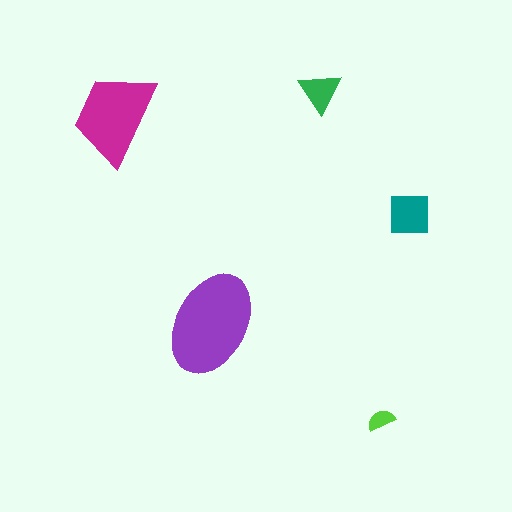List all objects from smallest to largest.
The lime semicircle, the green triangle, the teal square, the magenta trapezoid, the purple ellipse.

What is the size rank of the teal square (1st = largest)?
3rd.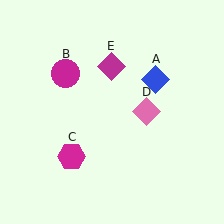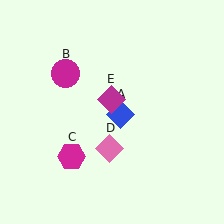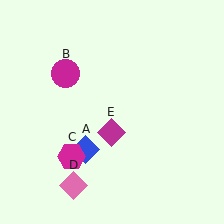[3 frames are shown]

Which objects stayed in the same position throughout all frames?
Magenta circle (object B) and magenta hexagon (object C) remained stationary.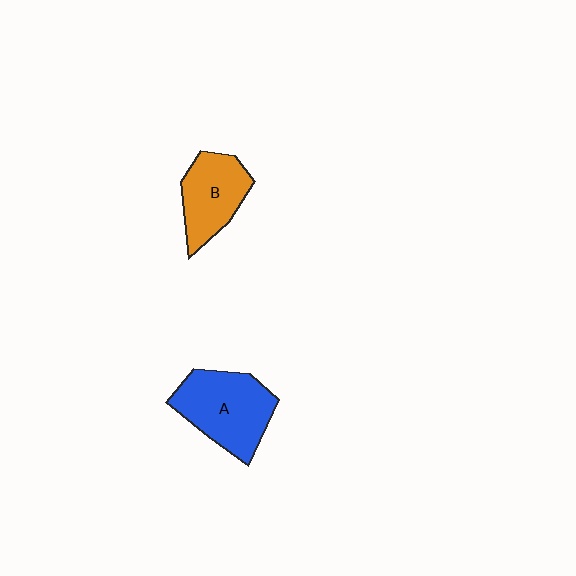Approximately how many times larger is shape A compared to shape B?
Approximately 1.3 times.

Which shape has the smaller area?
Shape B (orange).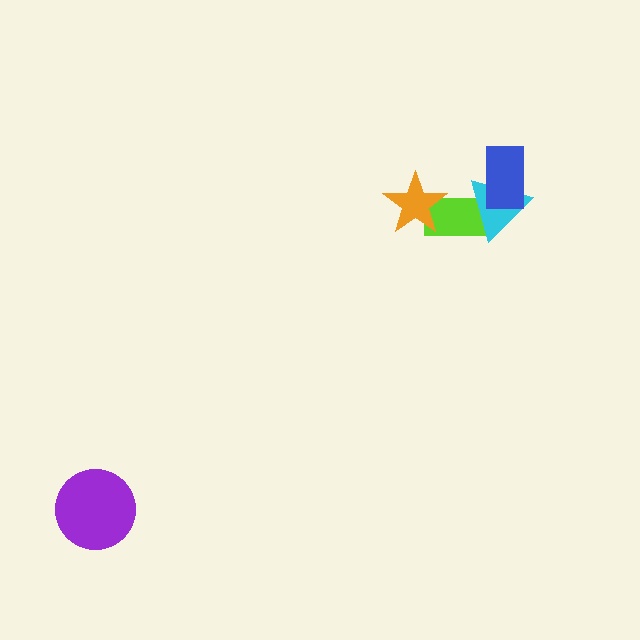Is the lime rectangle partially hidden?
Yes, it is partially covered by another shape.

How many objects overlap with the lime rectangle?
2 objects overlap with the lime rectangle.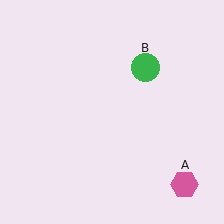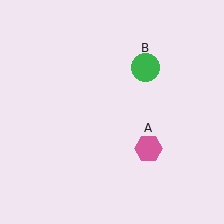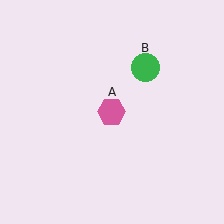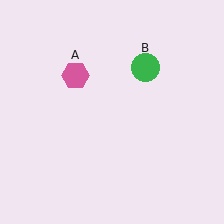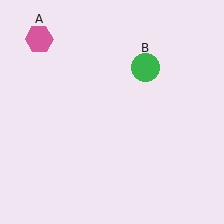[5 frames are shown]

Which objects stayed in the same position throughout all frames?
Green circle (object B) remained stationary.